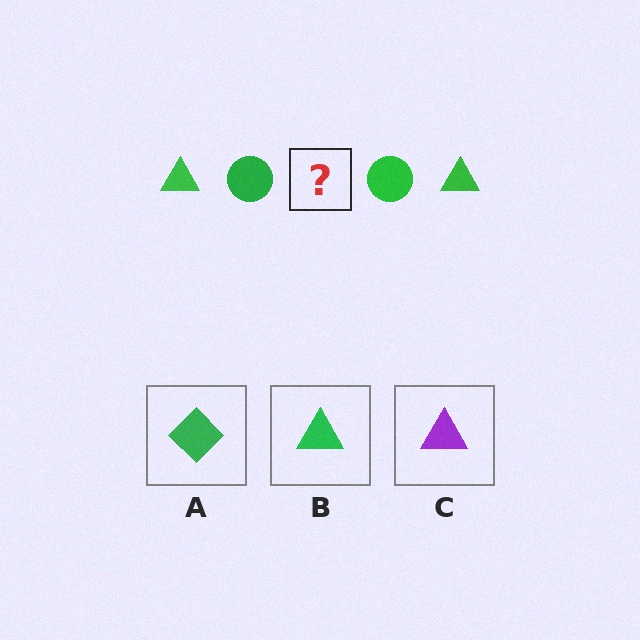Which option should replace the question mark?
Option B.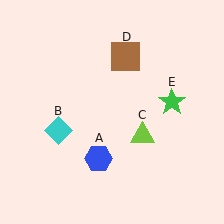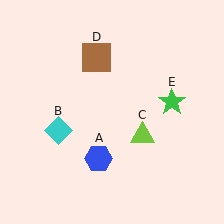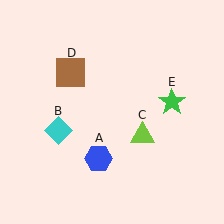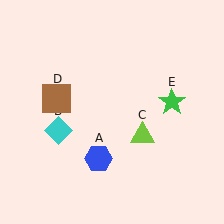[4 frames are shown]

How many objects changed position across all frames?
1 object changed position: brown square (object D).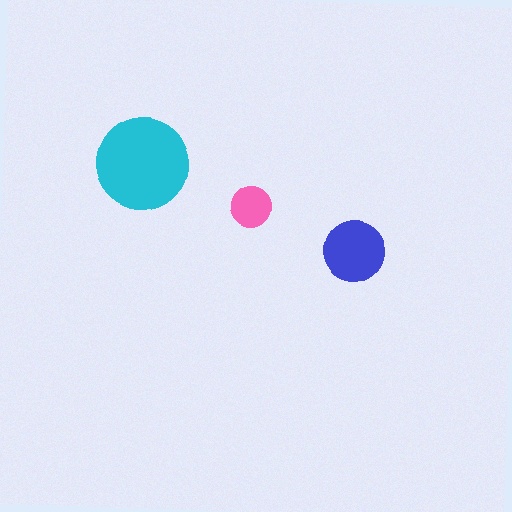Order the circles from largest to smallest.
the cyan one, the blue one, the pink one.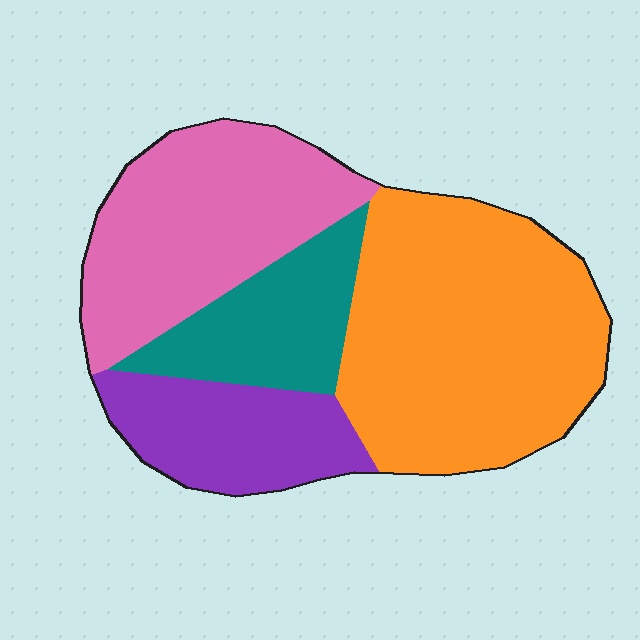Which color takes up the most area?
Orange, at roughly 40%.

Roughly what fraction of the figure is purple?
Purple takes up about one sixth (1/6) of the figure.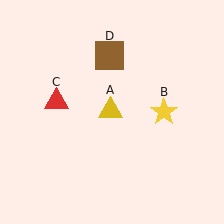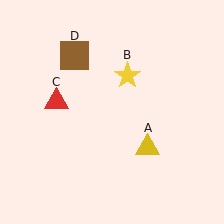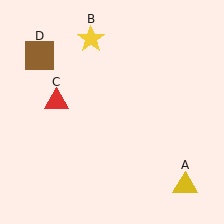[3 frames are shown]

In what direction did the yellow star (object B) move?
The yellow star (object B) moved up and to the left.